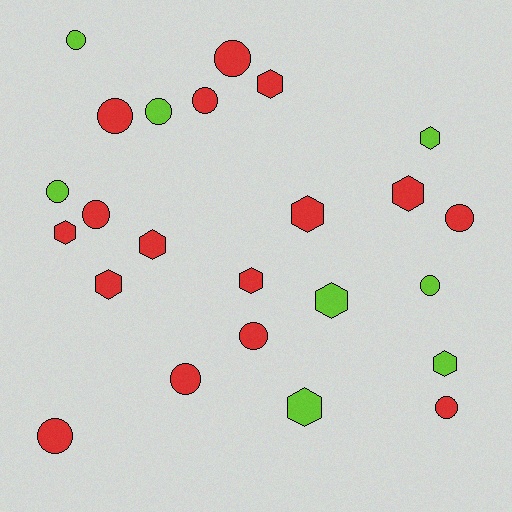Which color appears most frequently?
Red, with 16 objects.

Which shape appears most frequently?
Circle, with 13 objects.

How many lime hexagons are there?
There are 4 lime hexagons.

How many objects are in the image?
There are 24 objects.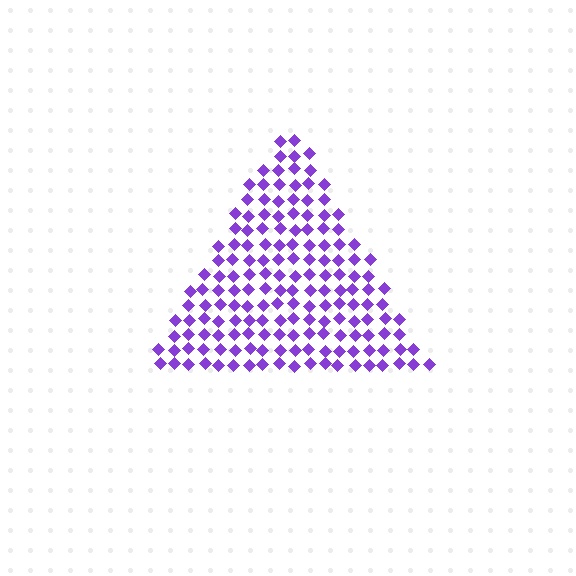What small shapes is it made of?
It is made of small diamonds.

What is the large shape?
The large shape is a triangle.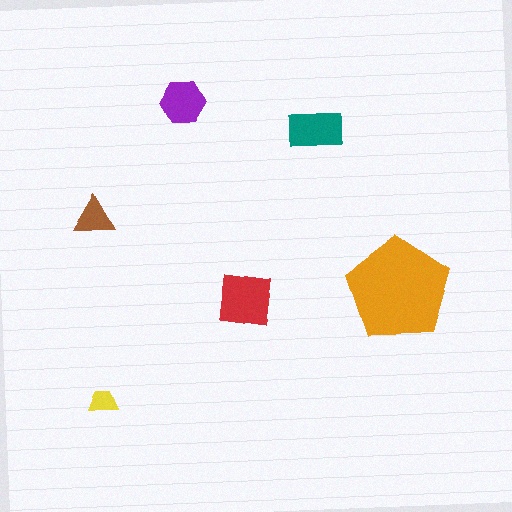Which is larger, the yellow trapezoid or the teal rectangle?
The teal rectangle.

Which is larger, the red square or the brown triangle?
The red square.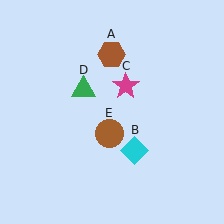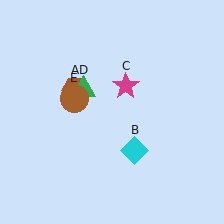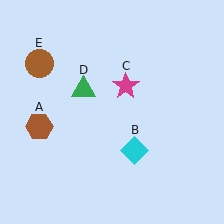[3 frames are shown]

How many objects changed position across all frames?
2 objects changed position: brown hexagon (object A), brown circle (object E).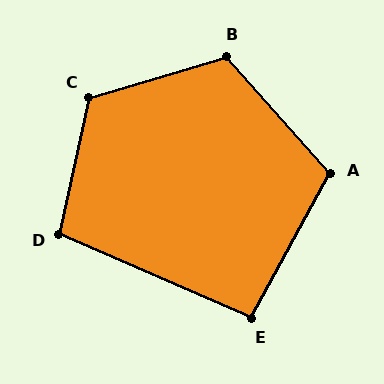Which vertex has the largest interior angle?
C, at approximately 119 degrees.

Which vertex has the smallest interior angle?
E, at approximately 95 degrees.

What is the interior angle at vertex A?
Approximately 110 degrees (obtuse).